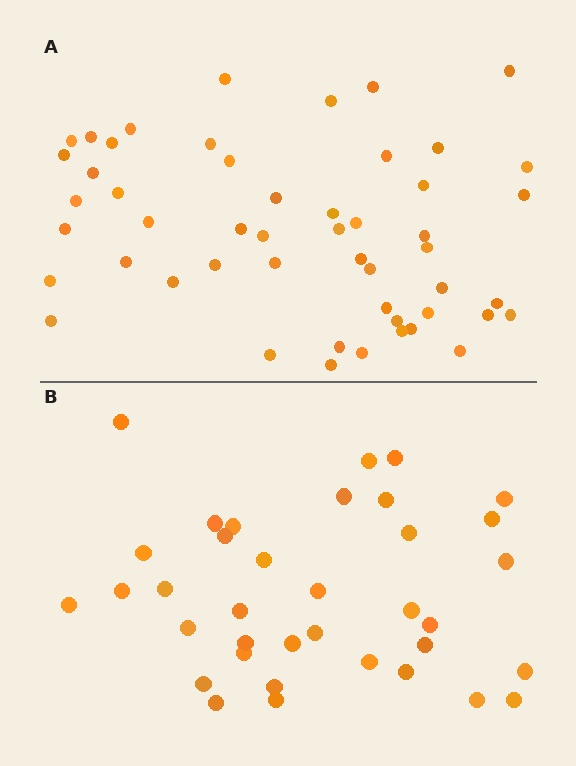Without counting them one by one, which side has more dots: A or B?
Region A (the top region) has more dots.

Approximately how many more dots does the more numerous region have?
Region A has approximately 15 more dots than region B.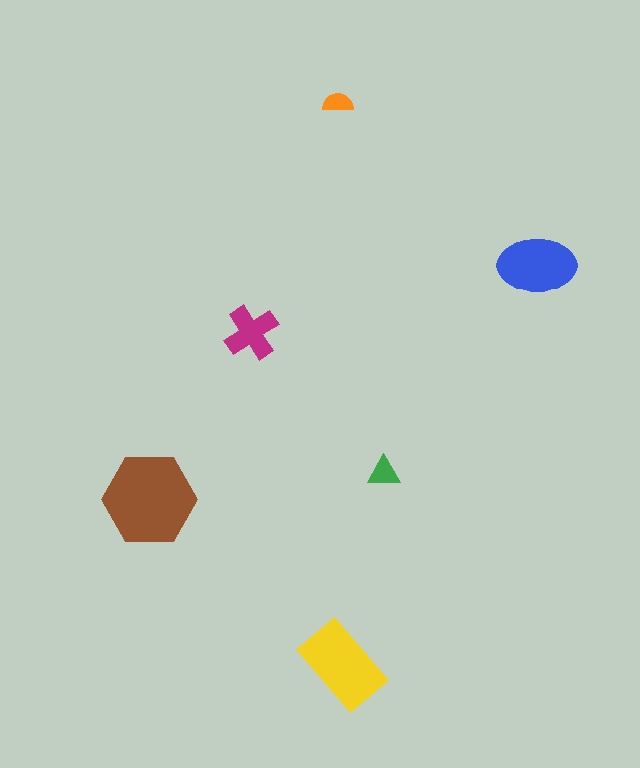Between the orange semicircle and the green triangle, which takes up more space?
The green triangle.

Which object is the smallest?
The orange semicircle.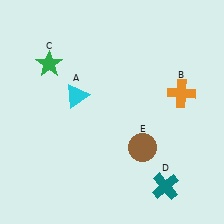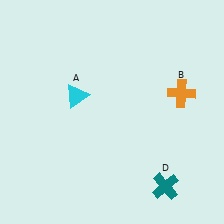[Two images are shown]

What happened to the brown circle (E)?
The brown circle (E) was removed in Image 2. It was in the bottom-right area of Image 1.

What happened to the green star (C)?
The green star (C) was removed in Image 2. It was in the top-left area of Image 1.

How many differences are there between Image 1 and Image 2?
There are 2 differences between the two images.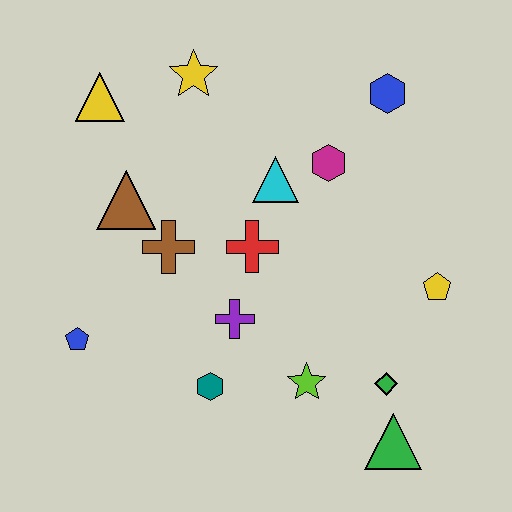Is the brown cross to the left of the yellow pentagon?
Yes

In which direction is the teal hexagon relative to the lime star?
The teal hexagon is to the left of the lime star.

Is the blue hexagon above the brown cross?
Yes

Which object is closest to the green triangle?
The green diamond is closest to the green triangle.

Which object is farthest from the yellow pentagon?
The yellow triangle is farthest from the yellow pentagon.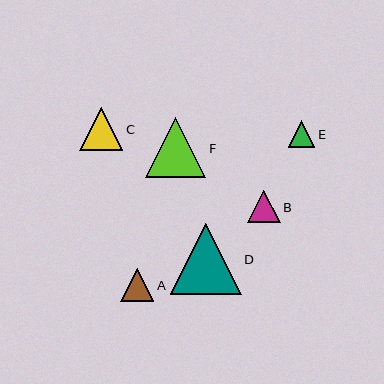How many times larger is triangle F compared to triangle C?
Triangle F is approximately 1.4 times the size of triangle C.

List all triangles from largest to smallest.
From largest to smallest: D, F, C, A, B, E.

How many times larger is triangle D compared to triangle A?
Triangle D is approximately 2.1 times the size of triangle A.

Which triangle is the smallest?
Triangle E is the smallest with a size of approximately 27 pixels.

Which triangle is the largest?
Triangle D is the largest with a size of approximately 70 pixels.